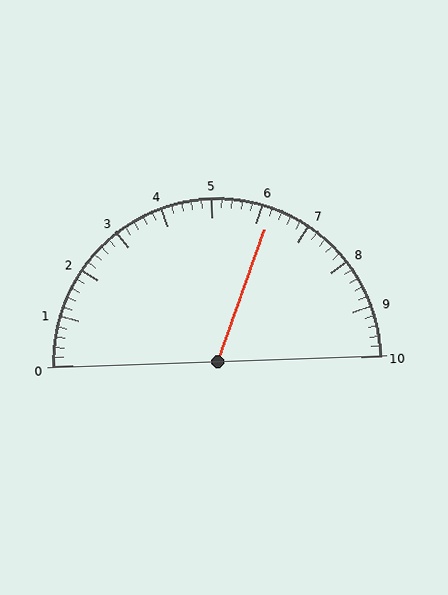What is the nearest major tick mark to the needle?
The nearest major tick mark is 6.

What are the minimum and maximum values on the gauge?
The gauge ranges from 0 to 10.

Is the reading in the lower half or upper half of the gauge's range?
The reading is in the upper half of the range (0 to 10).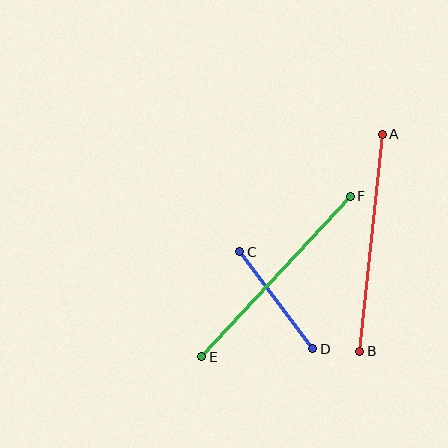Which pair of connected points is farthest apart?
Points E and F are farthest apart.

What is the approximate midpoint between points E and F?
The midpoint is at approximately (276, 276) pixels.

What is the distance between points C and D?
The distance is approximately 122 pixels.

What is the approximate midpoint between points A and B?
The midpoint is at approximately (371, 243) pixels.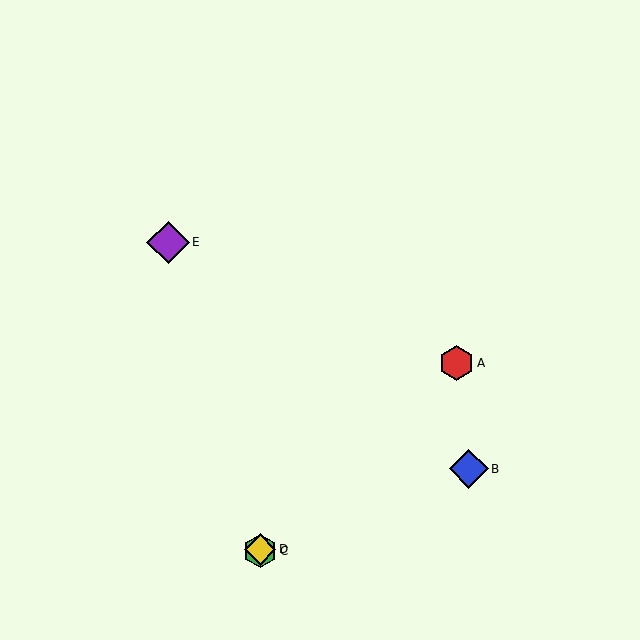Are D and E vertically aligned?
No, D is at x≈260 and E is at x≈168.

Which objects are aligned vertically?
Objects C, D are aligned vertically.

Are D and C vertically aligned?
Yes, both are at x≈260.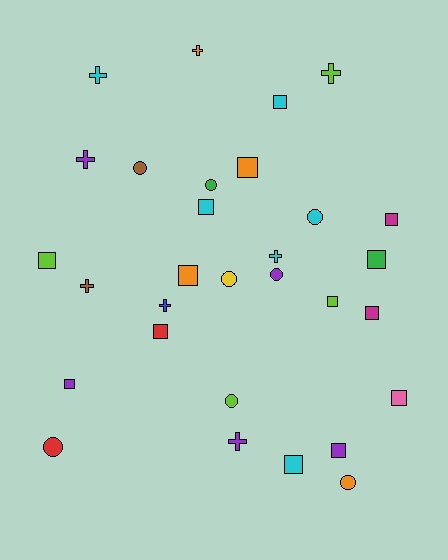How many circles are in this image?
There are 8 circles.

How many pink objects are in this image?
There is 1 pink object.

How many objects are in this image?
There are 30 objects.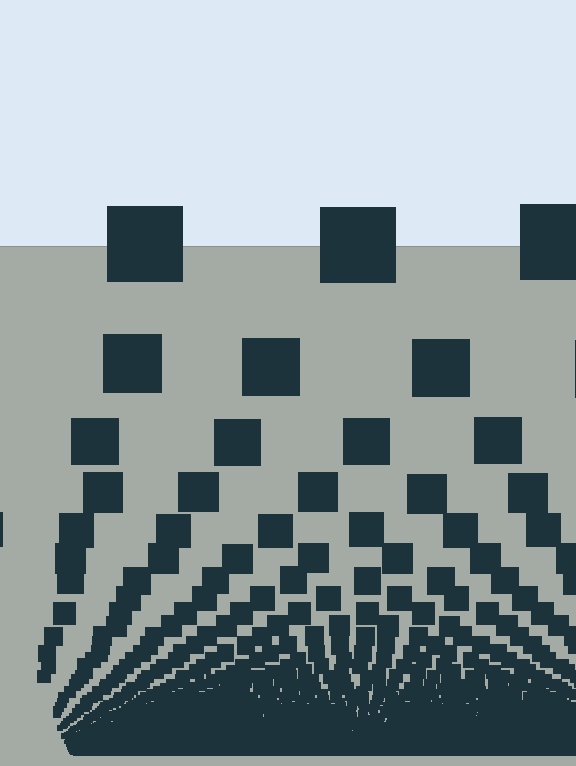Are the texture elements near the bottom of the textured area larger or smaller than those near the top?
Smaller. The gradient is inverted — elements near the bottom are smaller and denser.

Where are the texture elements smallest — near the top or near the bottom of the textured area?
Near the bottom.